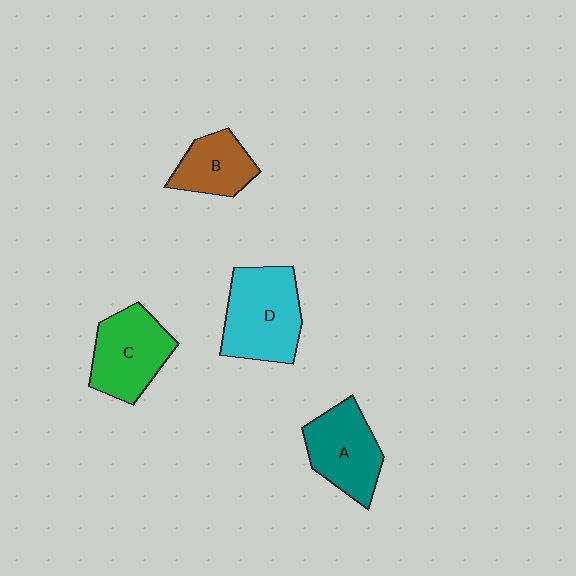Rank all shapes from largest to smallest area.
From largest to smallest: D (cyan), C (green), A (teal), B (brown).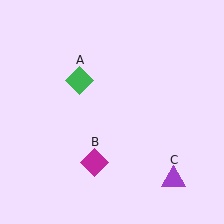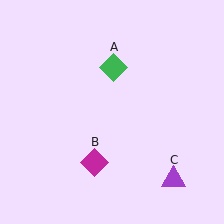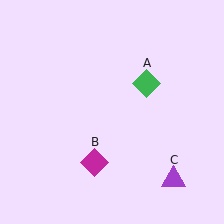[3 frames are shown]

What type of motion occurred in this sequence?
The green diamond (object A) rotated clockwise around the center of the scene.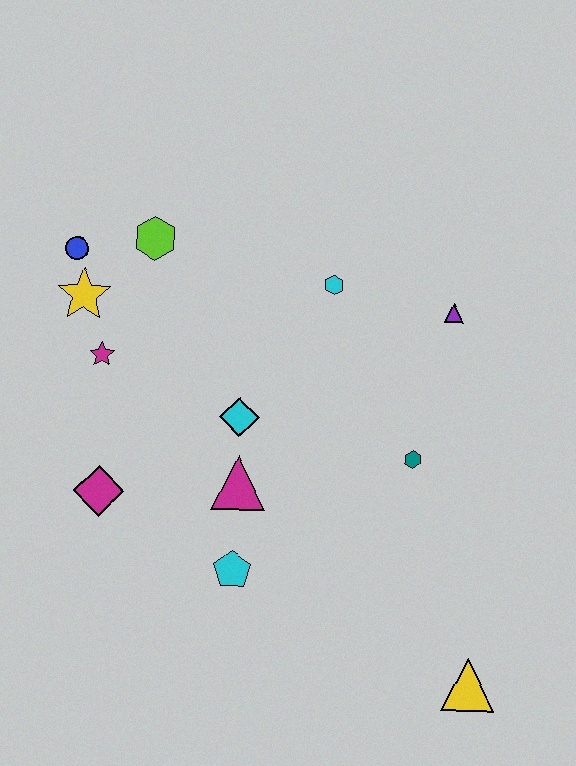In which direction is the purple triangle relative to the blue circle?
The purple triangle is to the right of the blue circle.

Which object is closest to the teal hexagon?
The purple triangle is closest to the teal hexagon.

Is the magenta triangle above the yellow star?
No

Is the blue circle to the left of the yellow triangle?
Yes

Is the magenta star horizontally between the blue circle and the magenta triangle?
Yes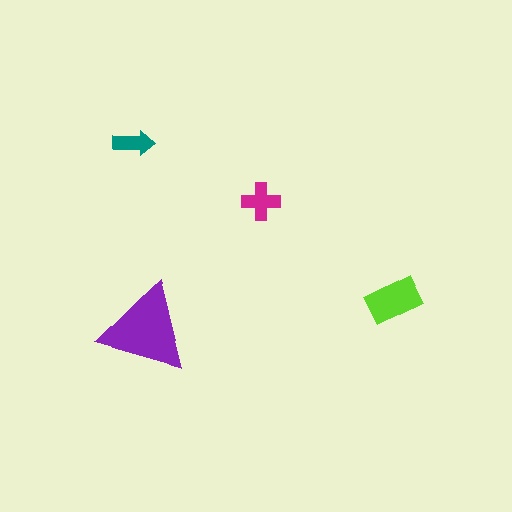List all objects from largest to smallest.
The purple triangle, the lime rectangle, the magenta cross, the teal arrow.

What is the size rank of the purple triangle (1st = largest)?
1st.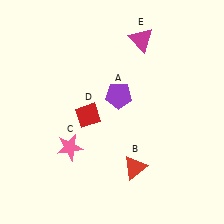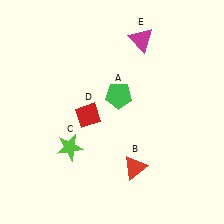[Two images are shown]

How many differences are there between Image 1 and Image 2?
There are 2 differences between the two images.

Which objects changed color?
A changed from purple to green. C changed from pink to lime.